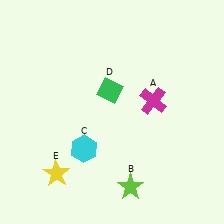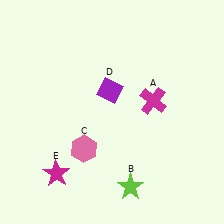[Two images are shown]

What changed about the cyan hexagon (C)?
In Image 1, C is cyan. In Image 2, it changed to pink.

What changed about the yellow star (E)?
In Image 1, E is yellow. In Image 2, it changed to magenta.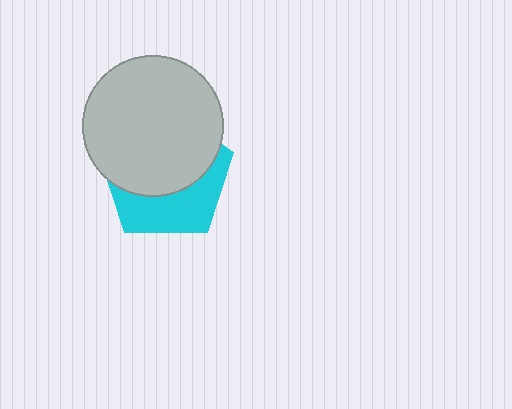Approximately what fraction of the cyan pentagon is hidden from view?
Roughly 60% of the cyan pentagon is hidden behind the light gray circle.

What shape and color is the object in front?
The object in front is a light gray circle.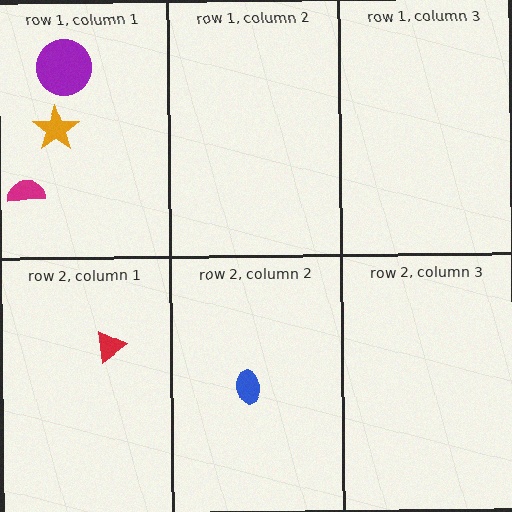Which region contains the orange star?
The row 1, column 1 region.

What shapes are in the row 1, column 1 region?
The magenta semicircle, the orange star, the purple circle.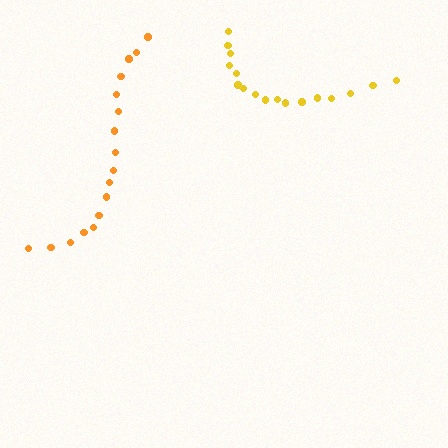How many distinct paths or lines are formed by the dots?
There are 2 distinct paths.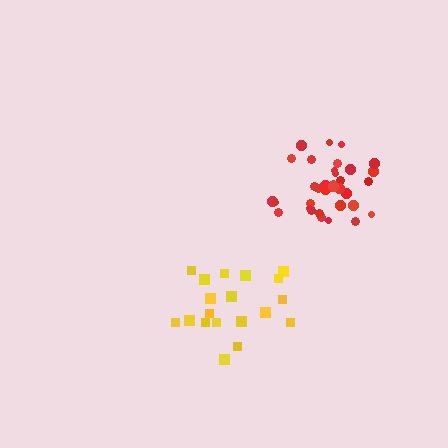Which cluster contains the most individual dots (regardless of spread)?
Red (34).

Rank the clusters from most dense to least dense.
red, yellow.